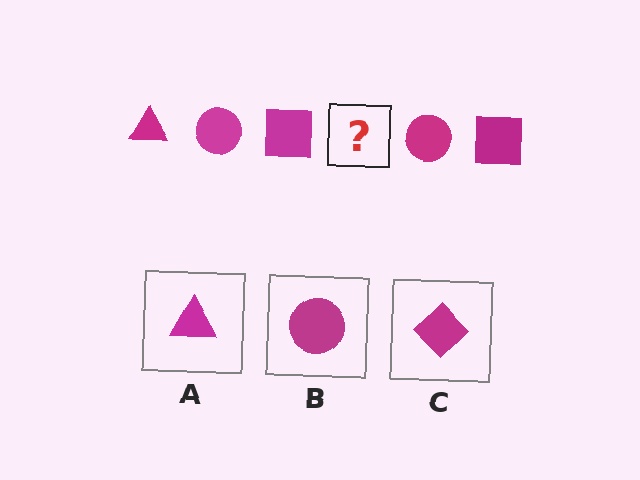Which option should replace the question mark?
Option A.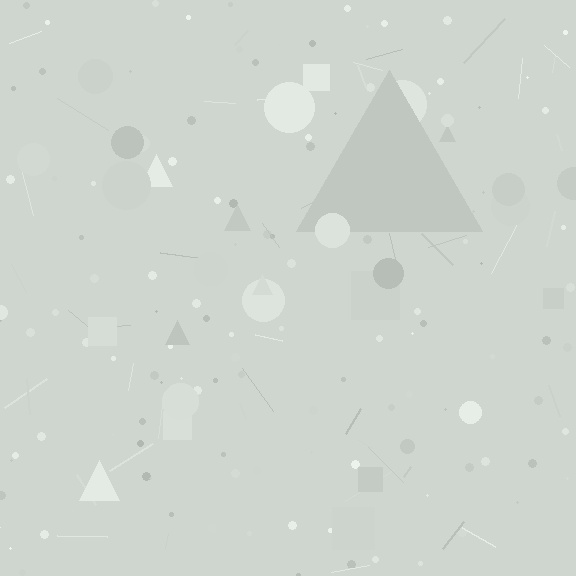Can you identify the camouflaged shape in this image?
The camouflaged shape is a triangle.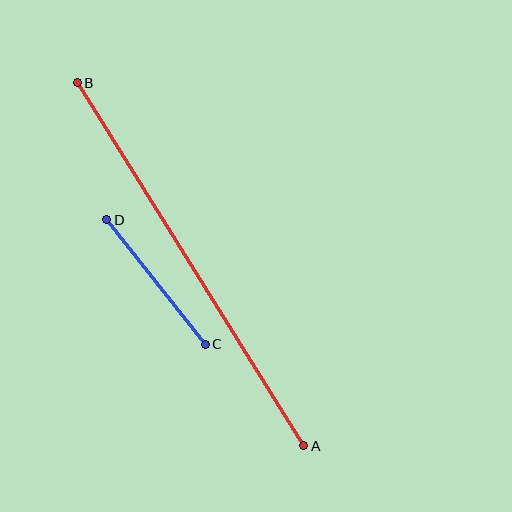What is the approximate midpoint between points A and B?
The midpoint is at approximately (190, 264) pixels.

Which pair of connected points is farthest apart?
Points A and B are farthest apart.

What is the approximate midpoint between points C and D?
The midpoint is at approximately (156, 282) pixels.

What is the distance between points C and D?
The distance is approximately 159 pixels.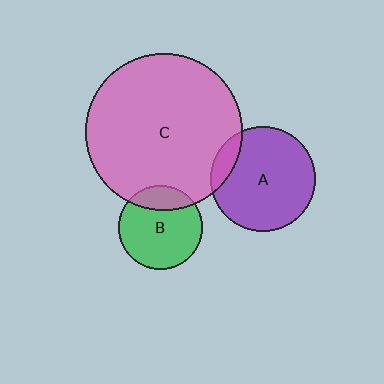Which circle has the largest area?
Circle C (pink).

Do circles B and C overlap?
Yes.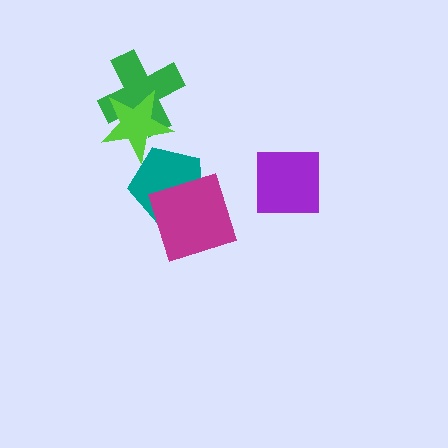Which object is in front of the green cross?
The lime star is in front of the green cross.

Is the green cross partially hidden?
Yes, it is partially covered by another shape.